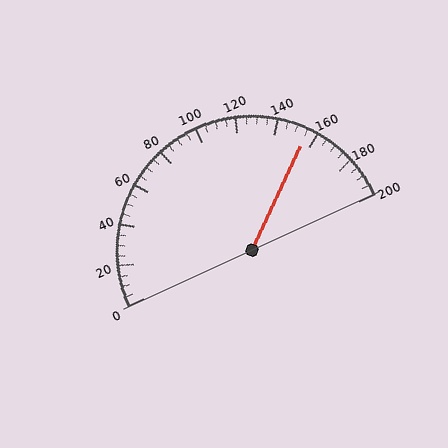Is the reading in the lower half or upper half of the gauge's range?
The reading is in the upper half of the range (0 to 200).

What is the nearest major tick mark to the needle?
The nearest major tick mark is 160.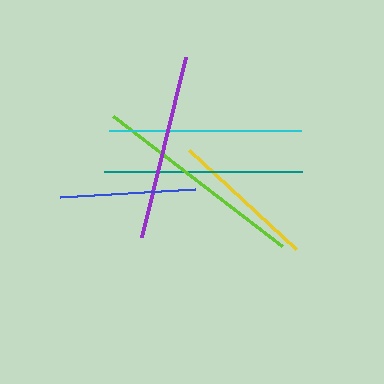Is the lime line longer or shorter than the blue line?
The lime line is longer than the blue line.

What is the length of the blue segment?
The blue segment is approximately 134 pixels long.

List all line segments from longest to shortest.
From longest to shortest: lime, teal, cyan, purple, yellow, blue.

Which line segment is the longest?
The lime line is the longest at approximately 213 pixels.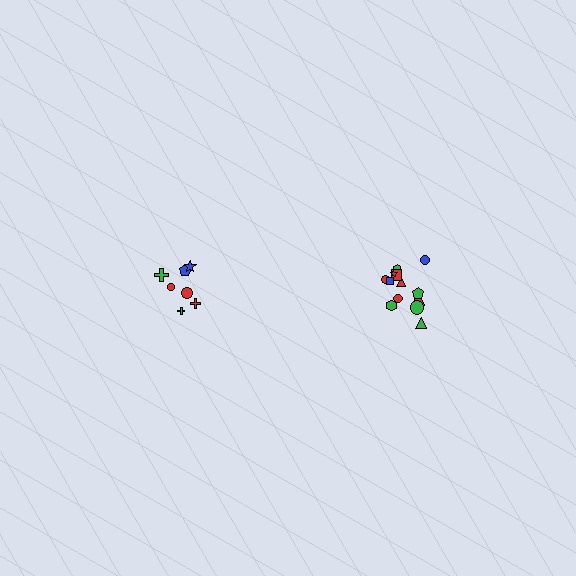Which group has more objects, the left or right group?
The right group.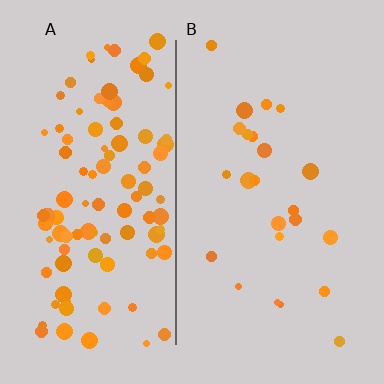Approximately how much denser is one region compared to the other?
Approximately 4.2× — region A over region B.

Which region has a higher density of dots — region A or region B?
A (the left).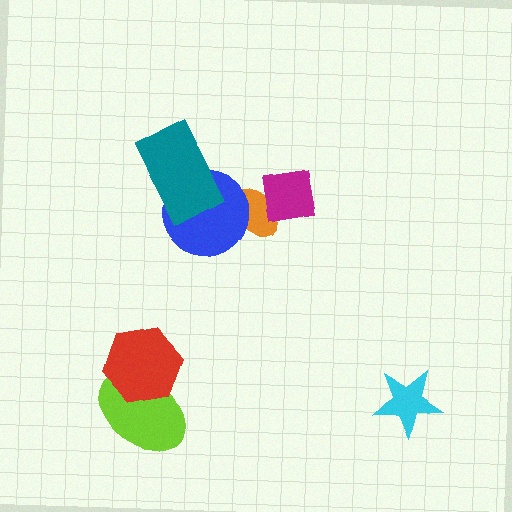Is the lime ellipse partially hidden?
Yes, it is partially covered by another shape.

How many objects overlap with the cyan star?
0 objects overlap with the cyan star.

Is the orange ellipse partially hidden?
Yes, it is partially covered by another shape.